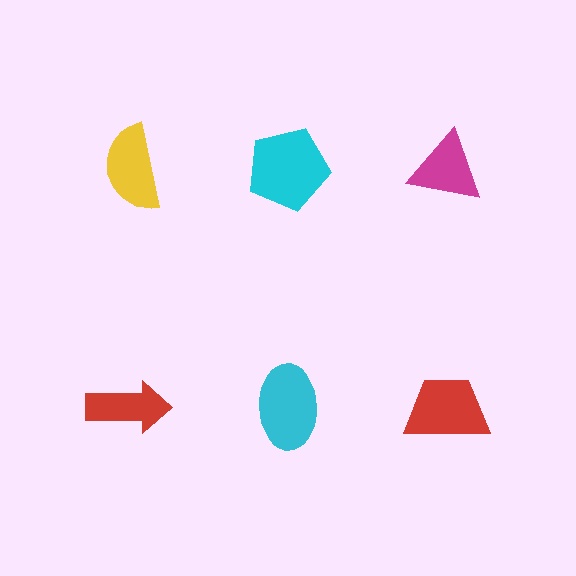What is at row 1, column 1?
A yellow semicircle.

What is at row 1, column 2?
A cyan pentagon.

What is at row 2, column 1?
A red arrow.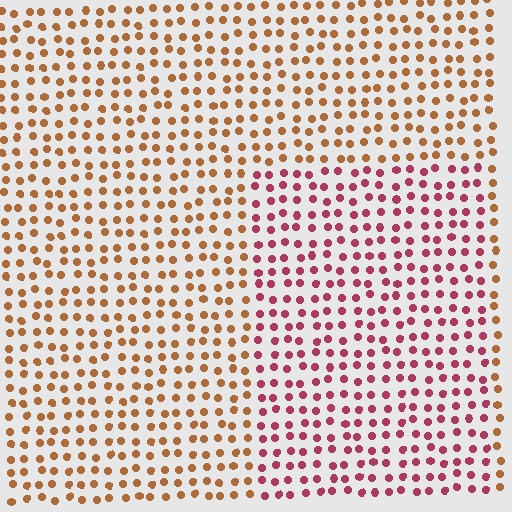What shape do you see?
I see a rectangle.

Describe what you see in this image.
The image is filled with small brown elements in a uniform arrangement. A rectangle-shaped region is visible where the elements are tinted to a slightly different hue, forming a subtle color boundary.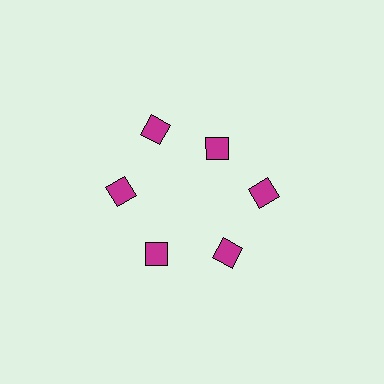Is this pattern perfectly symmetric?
No. The 6 magenta squares are arranged in a ring, but one element near the 1 o'clock position is pulled inward toward the center, breaking the 6-fold rotational symmetry.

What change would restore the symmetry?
The symmetry would be restored by moving it outward, back onto the ring so that all 6 squares sit at equal angles and equal distance from the center.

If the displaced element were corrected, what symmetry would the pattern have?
It would have 6-fold rotational symmetry — the pattern would map onto itself every 60 degrees.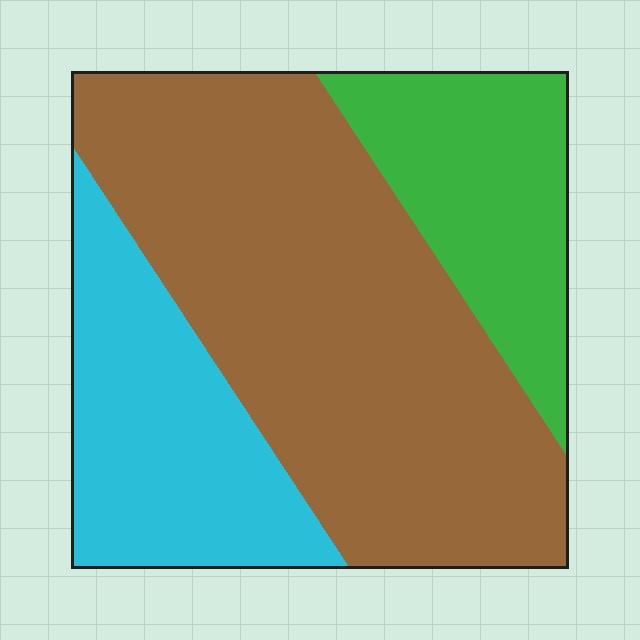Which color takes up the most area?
Brown, at roughly 55%.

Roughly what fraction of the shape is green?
Green takes up about one fifth (1/5) of the shape.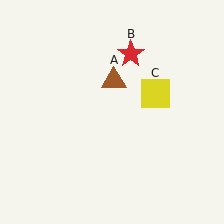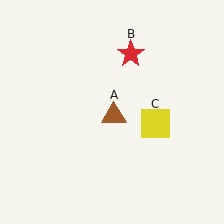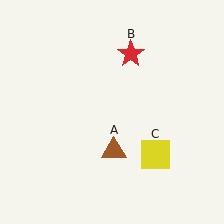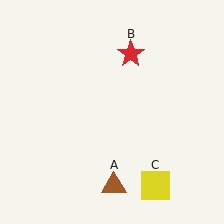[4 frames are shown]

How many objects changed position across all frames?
2 objects changed position: brown triangle (object A), yellow square (object C).